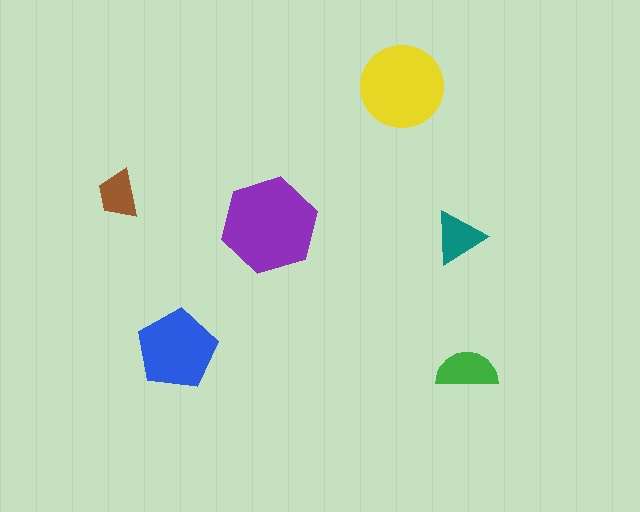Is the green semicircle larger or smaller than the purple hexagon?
Smaller.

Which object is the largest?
The purple hexagon.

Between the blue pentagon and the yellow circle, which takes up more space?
The yellow circle.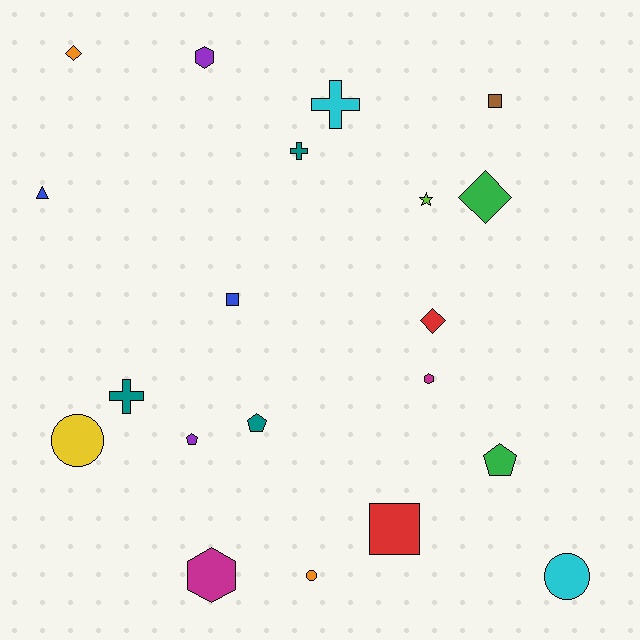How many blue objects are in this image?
There are 2 blue objects.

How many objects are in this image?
There are 20 objects.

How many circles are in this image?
There are 3 circles.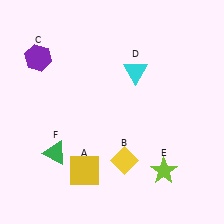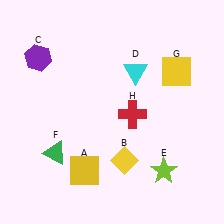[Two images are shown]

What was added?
A yellow square (G), a red cross (H) were added in Image 2.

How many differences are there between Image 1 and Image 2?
There are 2 differences between the two images.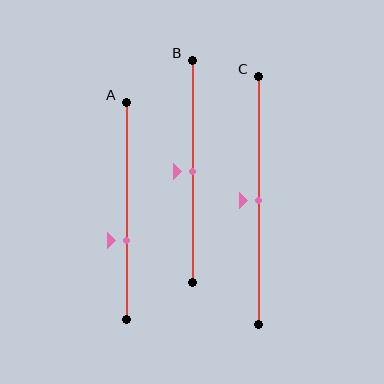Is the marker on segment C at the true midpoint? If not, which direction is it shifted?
Yes, the marker on segment C is at the true midpoint.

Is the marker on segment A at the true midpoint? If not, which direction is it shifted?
No, the marker on segment A is shifted downward by about 14% of the segment length.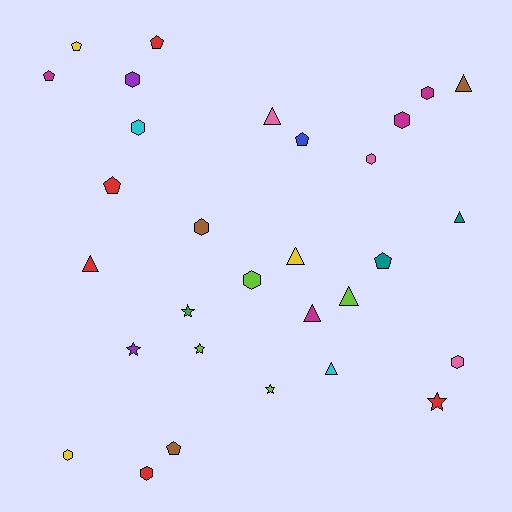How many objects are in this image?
There are 30 objects.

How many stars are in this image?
There are 5 stars.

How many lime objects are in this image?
There are 4 lime objects.